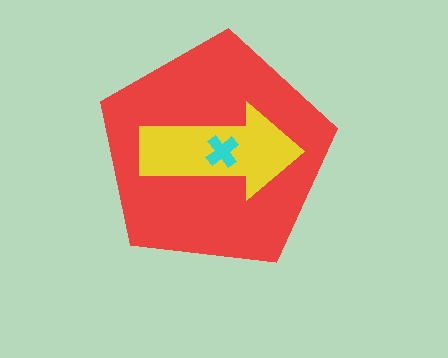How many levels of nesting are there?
3.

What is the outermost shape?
The red pentagon.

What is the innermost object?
The cyan cross.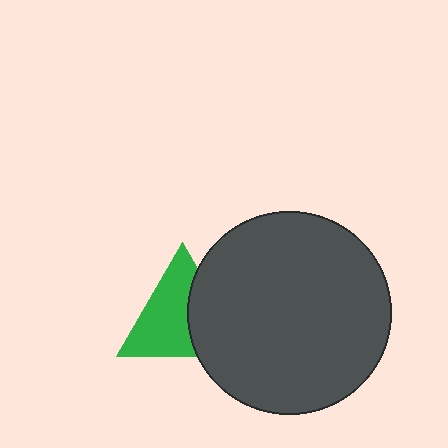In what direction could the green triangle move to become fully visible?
The green triangle could move left. That would shift it out from behind the dark gray circle entirely.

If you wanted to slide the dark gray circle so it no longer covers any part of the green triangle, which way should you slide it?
Slide it right — that is the most direct way to separate the two shapes.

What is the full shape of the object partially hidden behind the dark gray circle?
The partially hidden object is a green triangle.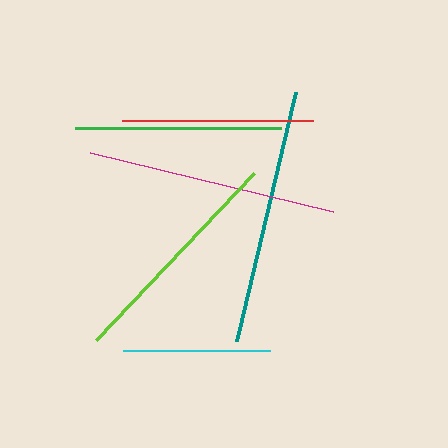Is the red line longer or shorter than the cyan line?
The red line is longer than the cyan line.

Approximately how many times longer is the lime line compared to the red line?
The lime line is approximately 1.2 times the length of the red line.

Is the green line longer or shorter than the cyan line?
The green line is longer than the cyan line.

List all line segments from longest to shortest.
From longest to shortest: teal, magenta, lime, green, red, cyan.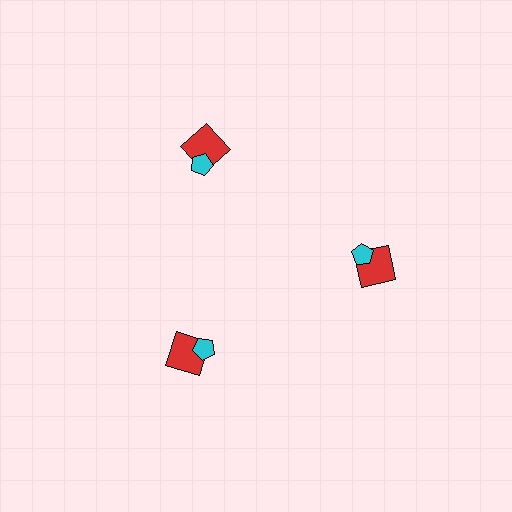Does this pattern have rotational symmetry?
Yes, this pattern has 3-fold rotational symmetry. It looks the same after rotating 120 degrees around the center.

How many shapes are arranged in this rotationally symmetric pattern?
There are 6 shapes, arranged in 3 groups of 2.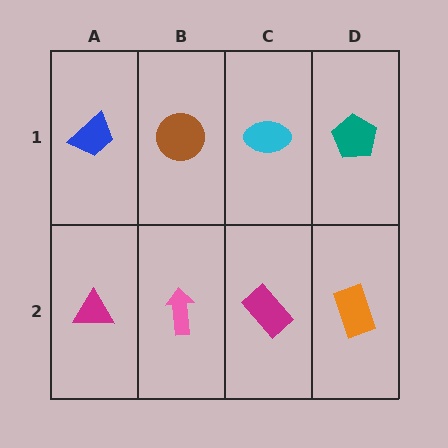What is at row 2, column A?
A magenta triangle.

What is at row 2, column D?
An orange rectangle.